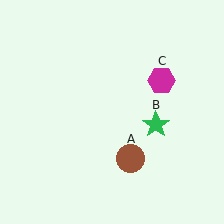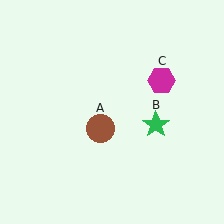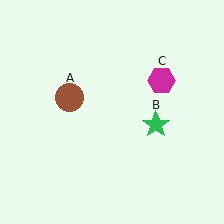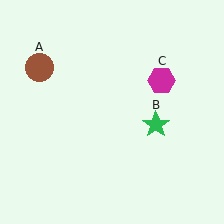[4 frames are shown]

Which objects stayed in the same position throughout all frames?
Green star (object B) and magenta hexagon (object C) remained stationary.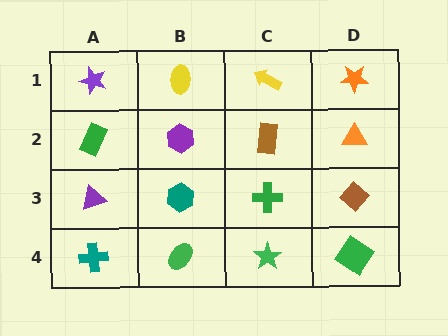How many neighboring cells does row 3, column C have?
4.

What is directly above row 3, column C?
A brown rectangle.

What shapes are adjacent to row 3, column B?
A purple hexagon (row 2, column B), a green ellipse (row 4, column B), a purple triangle (row 3, column A), a green cross (row 3, column C).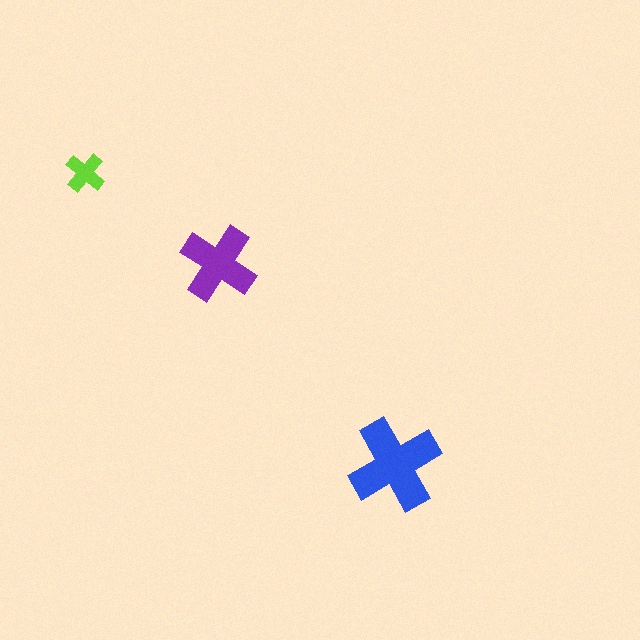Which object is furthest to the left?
The lime cross is leftmost.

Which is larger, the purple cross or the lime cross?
The purple one.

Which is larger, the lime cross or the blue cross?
The blue one.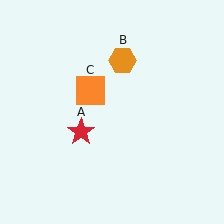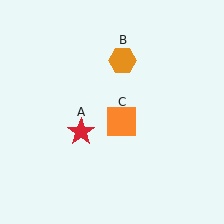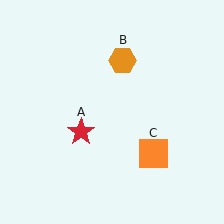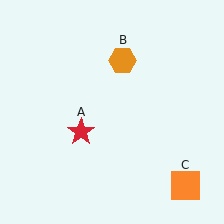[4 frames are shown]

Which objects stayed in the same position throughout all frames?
Red star (object A) and orange hexagon (object B) remained stationary.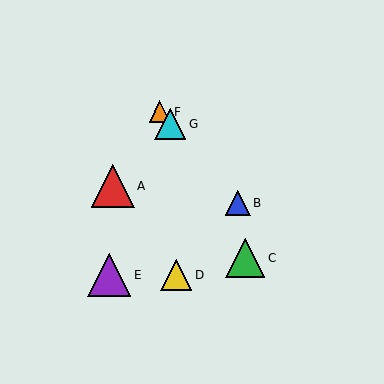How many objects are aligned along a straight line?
3 objects (B, F, G) are aligned along a straight line.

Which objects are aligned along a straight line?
Objects B, F, G are aligned along a straight line.